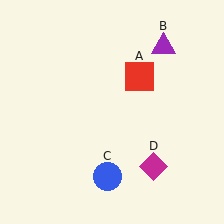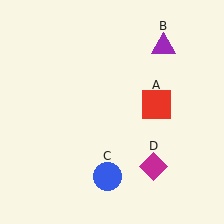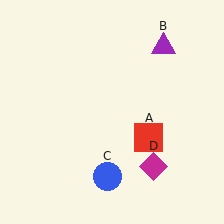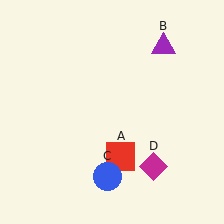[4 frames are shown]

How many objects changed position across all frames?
1 object changed position: red square (object A).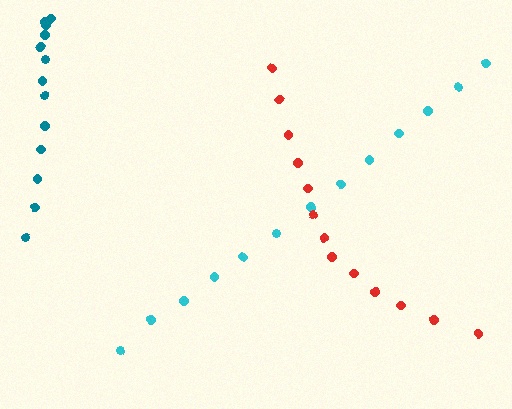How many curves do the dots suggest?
There are 3 distinct paths.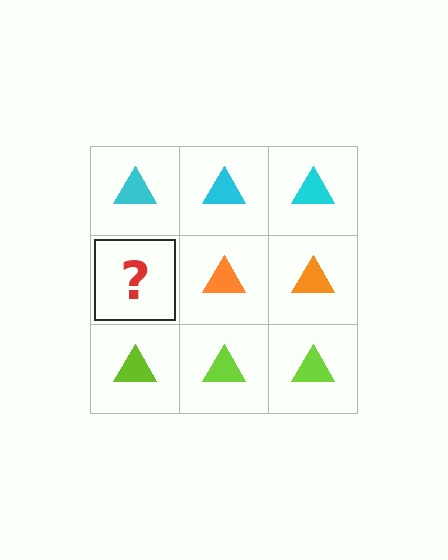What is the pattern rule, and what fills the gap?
The rule is that each row has a consistent color. The gap should be filled with an orange triangle.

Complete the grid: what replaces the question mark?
The question mark should be replaced with an orange triangle.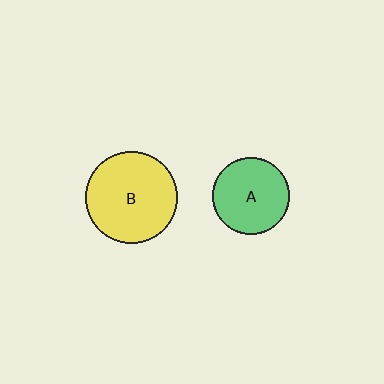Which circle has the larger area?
Circle B (yellow).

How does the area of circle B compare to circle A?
Approximately 1.4 times.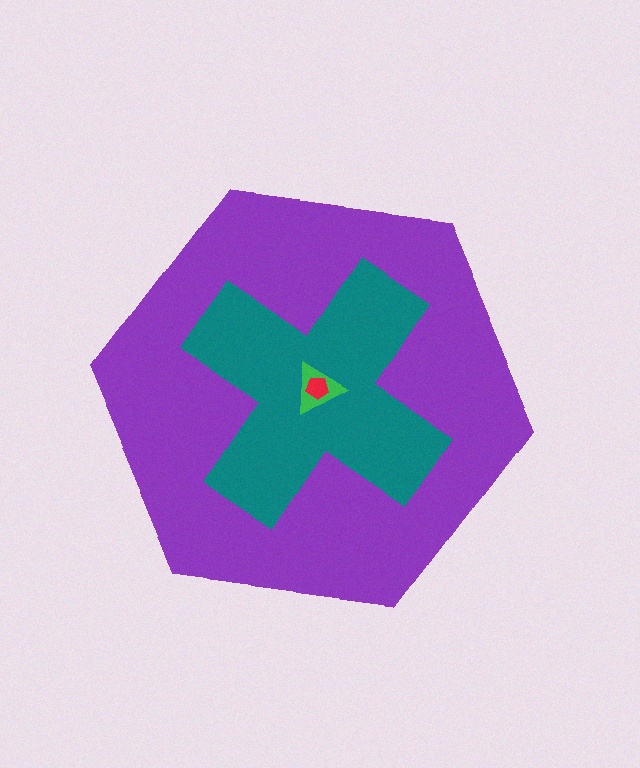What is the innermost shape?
The red pentagon.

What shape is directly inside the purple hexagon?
The teal cross.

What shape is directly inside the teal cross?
The green triangle.